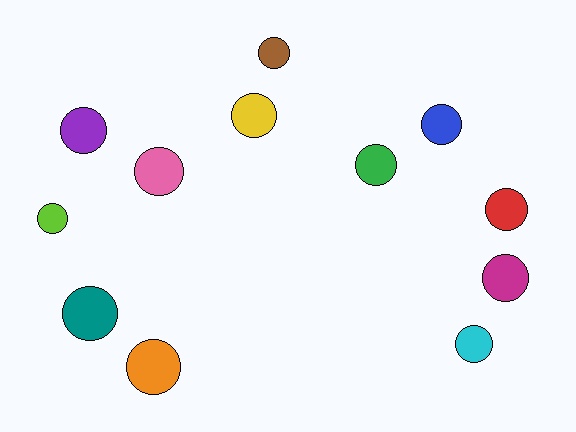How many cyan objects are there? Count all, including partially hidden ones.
There is 1 cyan object.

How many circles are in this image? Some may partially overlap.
There are 12 circles.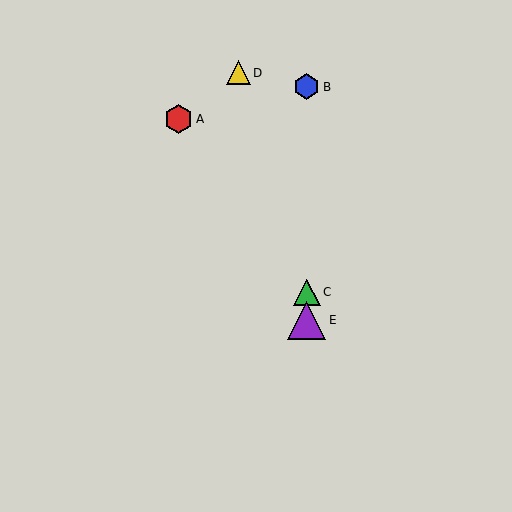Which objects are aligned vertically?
Objects B, C, E are aligned vertically.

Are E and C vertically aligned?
Yes, both are at x≈307.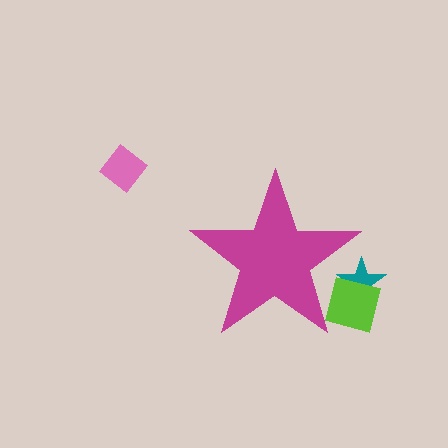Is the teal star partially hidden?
Yes, the teal star is partially hidden behind the magenta star.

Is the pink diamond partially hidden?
No, the pink diamond is fully visible.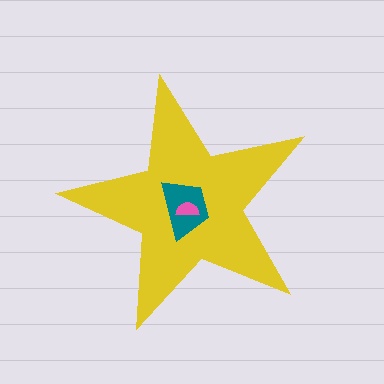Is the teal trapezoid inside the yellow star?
Yes.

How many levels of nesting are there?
3.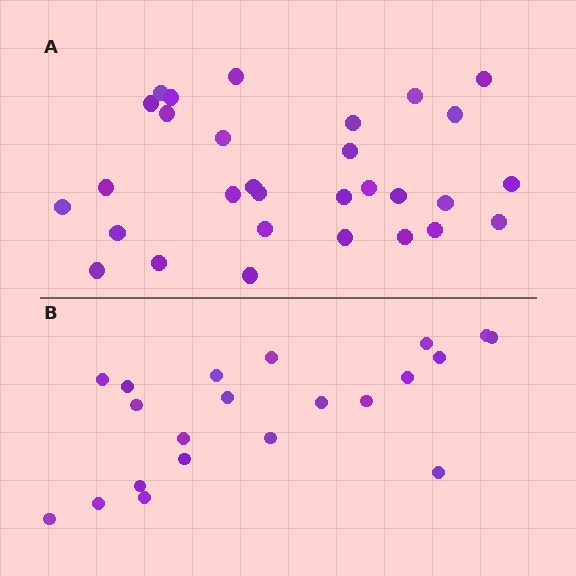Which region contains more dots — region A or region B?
Region A (the top region) has more dots.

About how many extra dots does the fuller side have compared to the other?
Region A has roughly 8 or so more dots than region B.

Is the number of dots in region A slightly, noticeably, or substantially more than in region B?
Region A has noticeably more, but not dramatically so. The ratio is roughly 1.4 to 1.